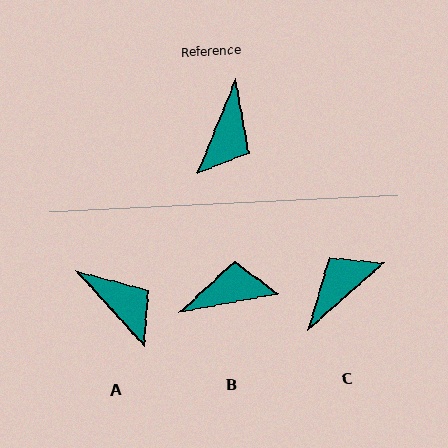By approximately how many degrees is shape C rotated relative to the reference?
Approximately 153 degrees counter-clockwise.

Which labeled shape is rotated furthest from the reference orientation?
C, about 153 degrees away.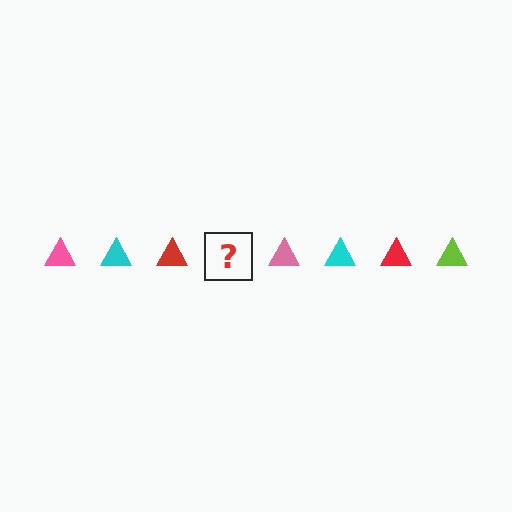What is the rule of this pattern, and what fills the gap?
The rule is that the pattern cycles through pink, cyan, red, lime triangles. The gap should be filled with a lime triangle.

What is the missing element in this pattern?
The missing element is a lime triangle.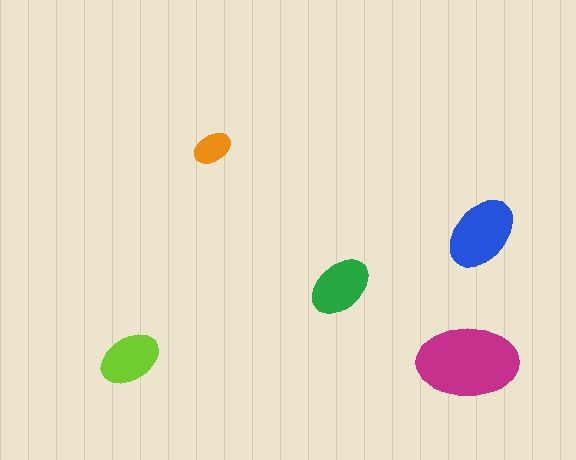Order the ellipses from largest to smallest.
the magenta one, the blue one, the green one, the lime one, the orange one.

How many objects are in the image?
There are 5 objects in the image.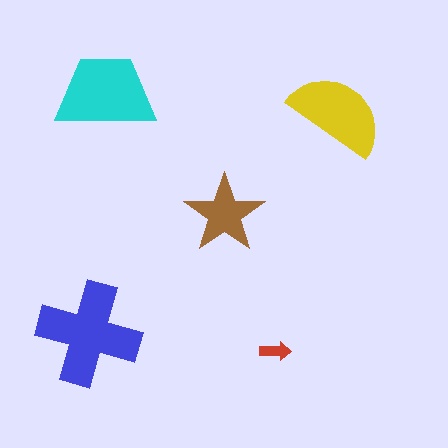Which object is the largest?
The blue cross.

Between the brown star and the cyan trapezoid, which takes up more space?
The cyan trapezoid.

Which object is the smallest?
The red arrow.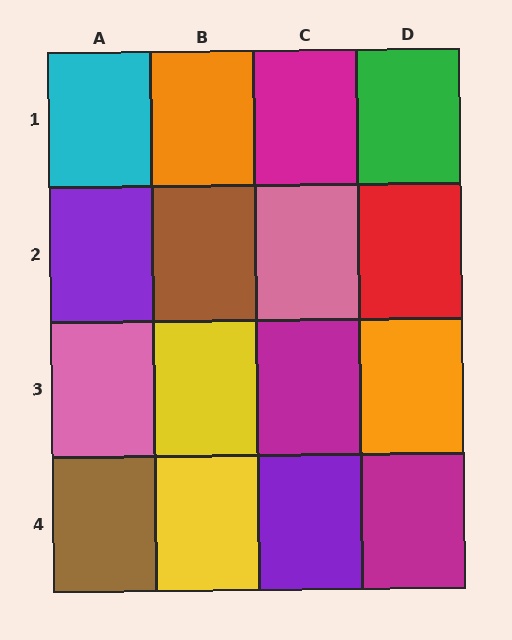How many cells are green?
1 cell is green.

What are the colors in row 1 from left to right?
Cyan, orange, magenta, green.